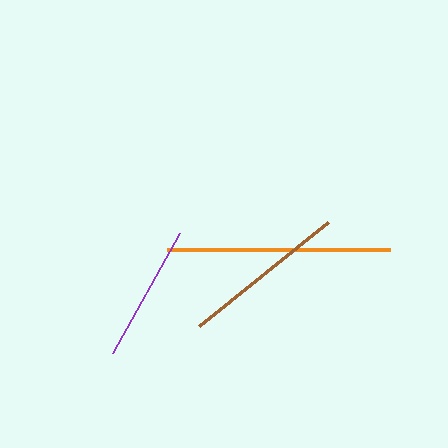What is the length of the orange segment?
The orange segment is approximately 223 pixels long.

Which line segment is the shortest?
The purple line is the shortest at approximately 137 pixels.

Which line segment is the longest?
The orange line is the longest at approximately 223 pixels.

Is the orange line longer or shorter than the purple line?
The orange line is longer than the purple line.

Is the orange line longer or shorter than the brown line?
The orange line is longer than the brown line.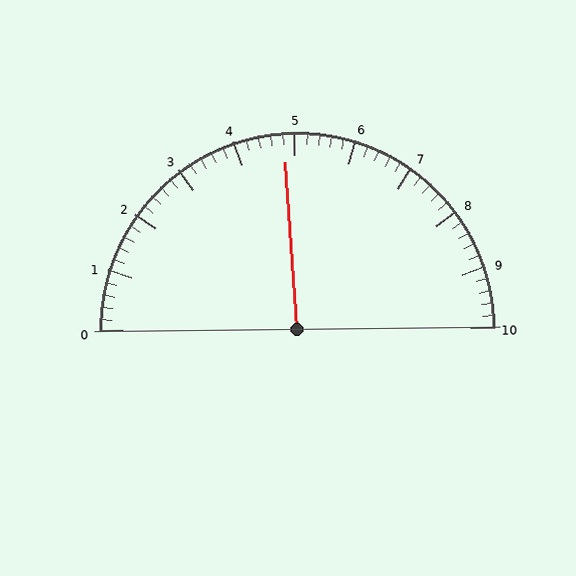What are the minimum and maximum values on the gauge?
The gauge ranges from 0 to 10.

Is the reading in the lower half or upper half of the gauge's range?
The reading is in the lower half of the range (0 to 10).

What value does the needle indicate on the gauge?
The needle indicates approximately 4.8.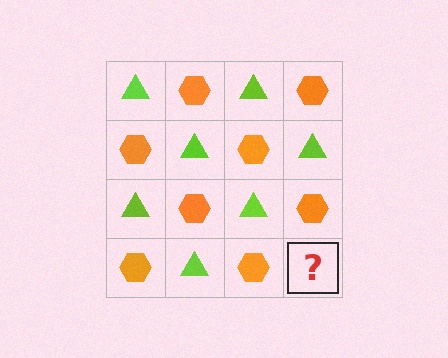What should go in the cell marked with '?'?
The missing cell should contain a lime triangle.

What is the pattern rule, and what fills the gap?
The rule is that it alternates lime triangle and orange hexagon in a checkerboard pattern. The gap should be filled with a lime triangle.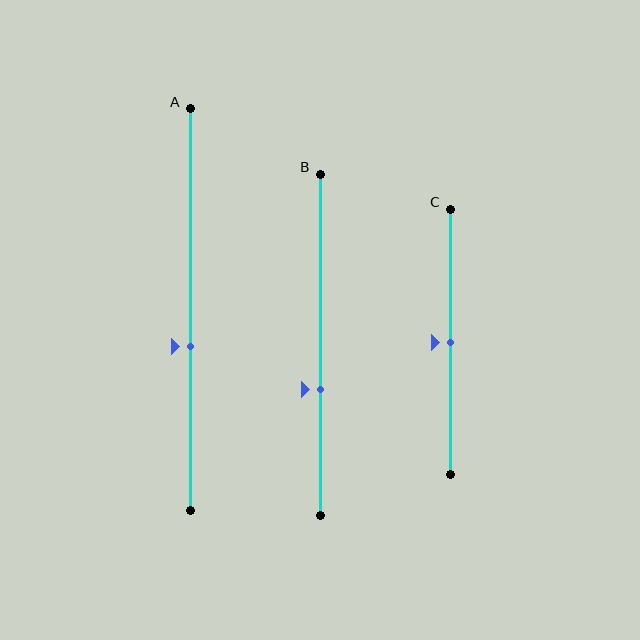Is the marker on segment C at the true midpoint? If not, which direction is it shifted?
Yes, the marker on segment C is at the true midpoint.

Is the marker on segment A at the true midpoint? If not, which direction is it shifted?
No, the marker on segment A is shifted downward by about 9% of the segment length.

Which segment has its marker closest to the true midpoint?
Segment C has its marker closest to the true midpoint.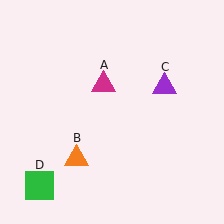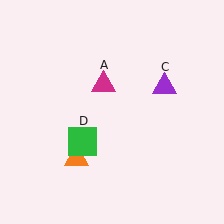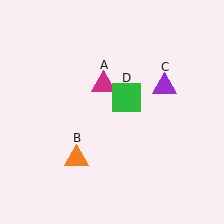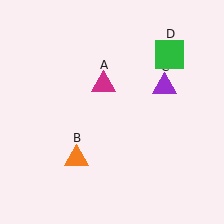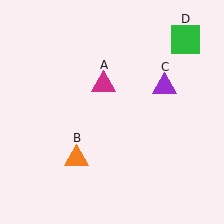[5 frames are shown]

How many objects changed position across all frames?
1 object changed position: green square (object D).